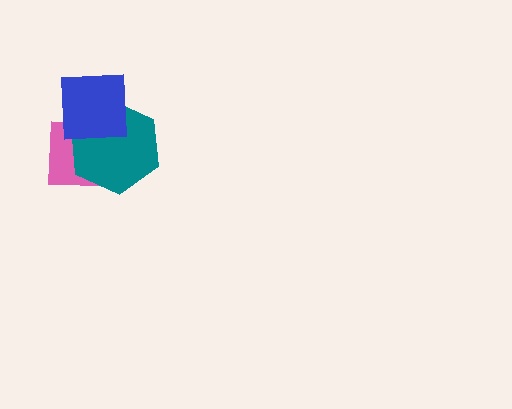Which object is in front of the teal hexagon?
The blue square is in front of the teal hexagon.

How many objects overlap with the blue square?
2 objects overlap with the blue square.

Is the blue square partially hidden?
No, no other shape covers it.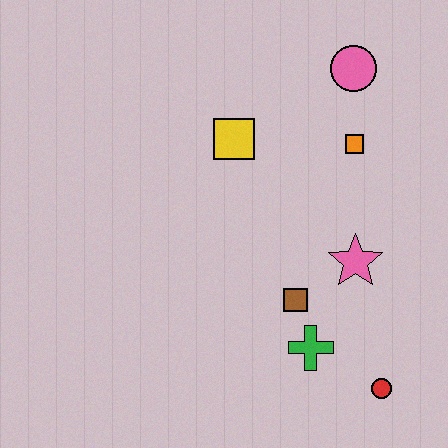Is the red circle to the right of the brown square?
Yes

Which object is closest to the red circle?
The green cross is closest to the red circle.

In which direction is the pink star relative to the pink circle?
The pink star is below the pink circle.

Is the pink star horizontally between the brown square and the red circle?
Yes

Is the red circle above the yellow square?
No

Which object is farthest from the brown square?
The pink circle is farthest from the brown square.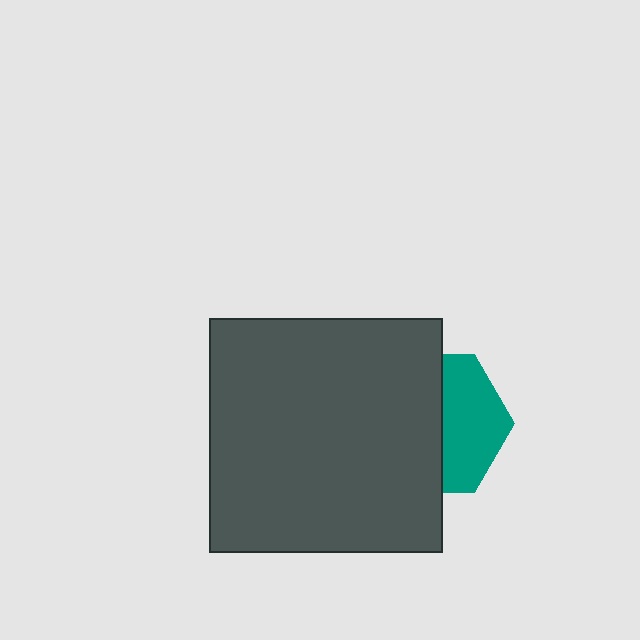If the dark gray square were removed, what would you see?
You would see the complete teal hexagon.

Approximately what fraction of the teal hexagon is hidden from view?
Roughly 57% of the teal hexagon is hidden behind the dark gray square.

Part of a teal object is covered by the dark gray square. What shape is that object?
It is a hexagon.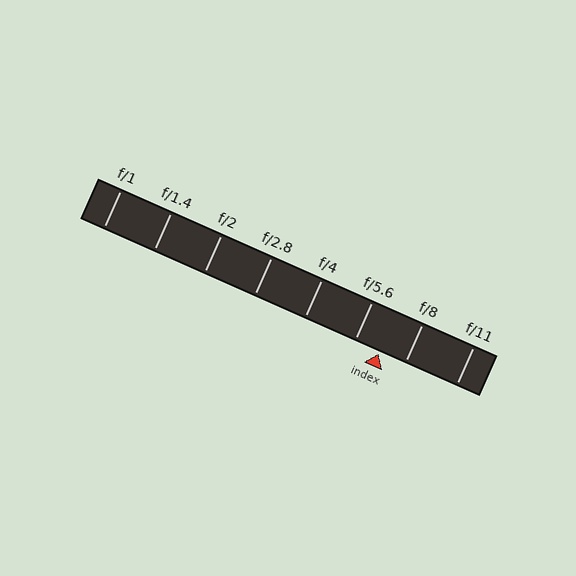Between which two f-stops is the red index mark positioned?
The index mark is between f/5.6 and f/8.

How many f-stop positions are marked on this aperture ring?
There are 8 f-stop positions marked.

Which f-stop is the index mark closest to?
The index mark is closest to f/5.6.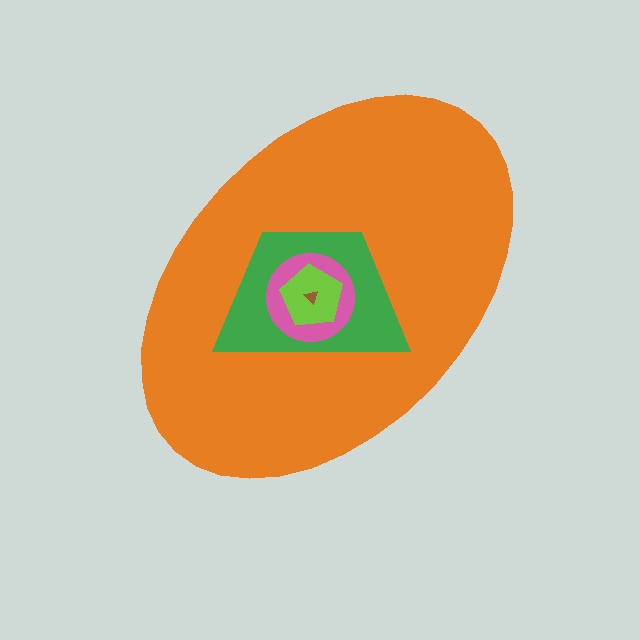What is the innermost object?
The brown triangle.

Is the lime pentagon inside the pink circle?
Yes.